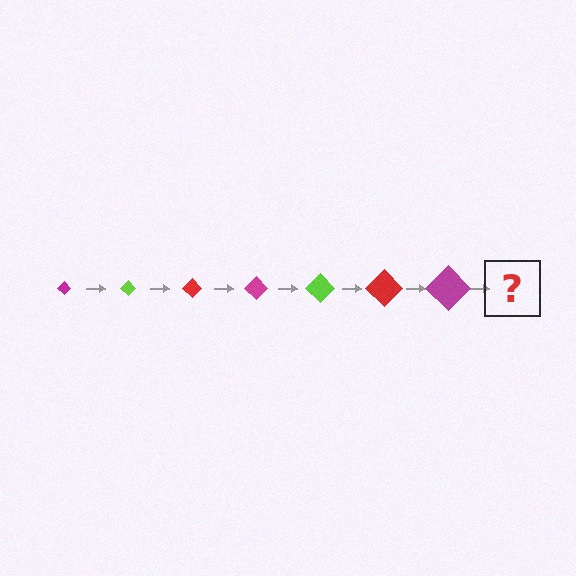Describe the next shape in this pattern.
It should be a lime diamond, larger than the previous one.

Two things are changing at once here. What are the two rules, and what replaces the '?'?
The two rules are that the diamond grows larger each step and the color cycles through magenta, lime, and red. The '?' should be a lime diamond, larger than the previous one.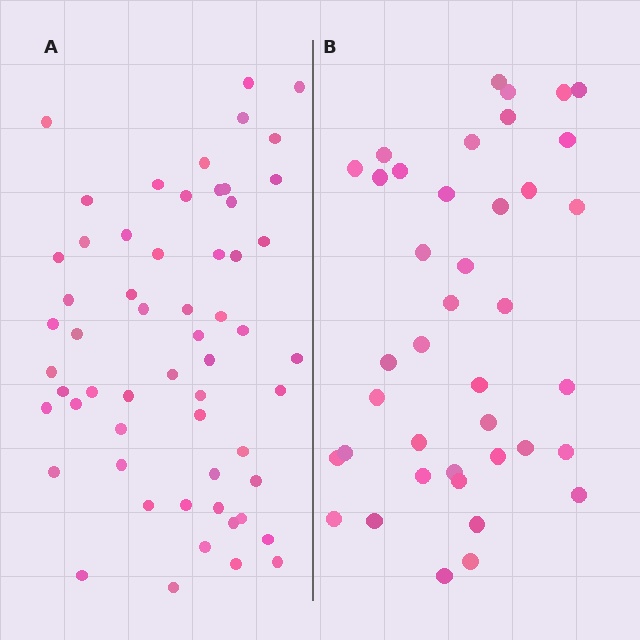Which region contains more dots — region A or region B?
Region A (the left region) has more dots.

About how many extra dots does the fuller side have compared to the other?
Region A has approximately 20 more dots than region B.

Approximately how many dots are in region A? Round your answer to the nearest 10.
About 60 dots. (The exact count is 58, which rounds to 60.)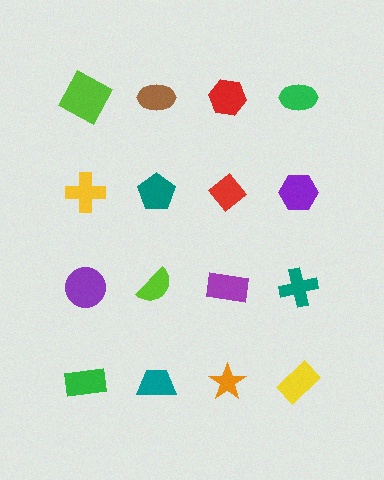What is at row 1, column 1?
A lime square.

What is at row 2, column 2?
A teal pentagon.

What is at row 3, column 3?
A purple rectangle.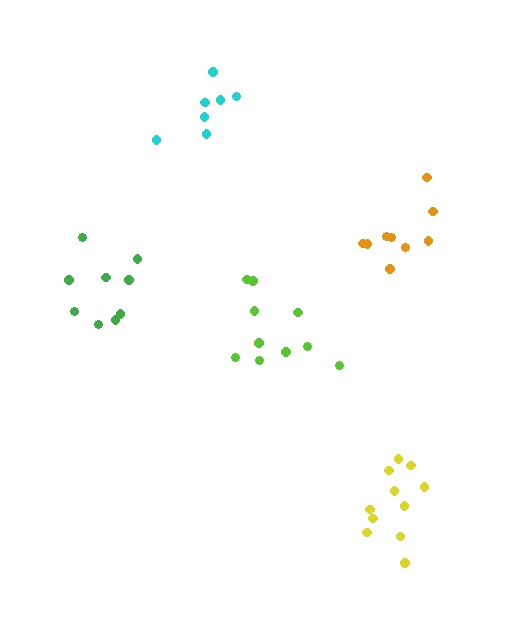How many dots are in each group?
Group 1: 7 dots, Group 2: 10 dots, Group 3: 11 dots, Group 4: 9 dots, Group 5: 9 dots (46 total).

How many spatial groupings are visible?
There are 5 spatial groupings.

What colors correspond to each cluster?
The clusters are colored: cyan, lime, yellow, green, orange.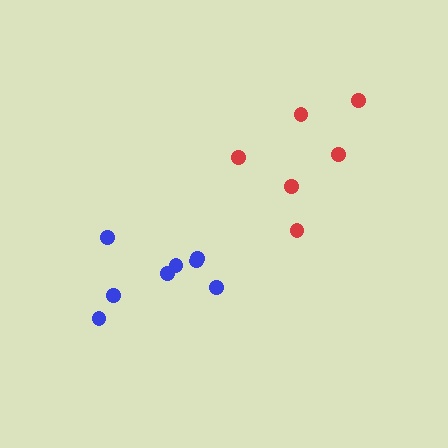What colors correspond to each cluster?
The clusters are colored: red, blue.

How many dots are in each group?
Group 1: 6 dots, Group 2: 8 dots (14 total).